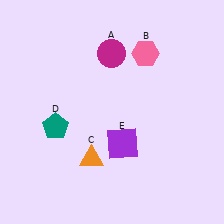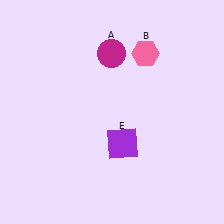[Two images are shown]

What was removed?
The orange triangle (C), the teal pentagon (D) were removed in Image 2.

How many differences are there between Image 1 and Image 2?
There are 2 differences between the two images.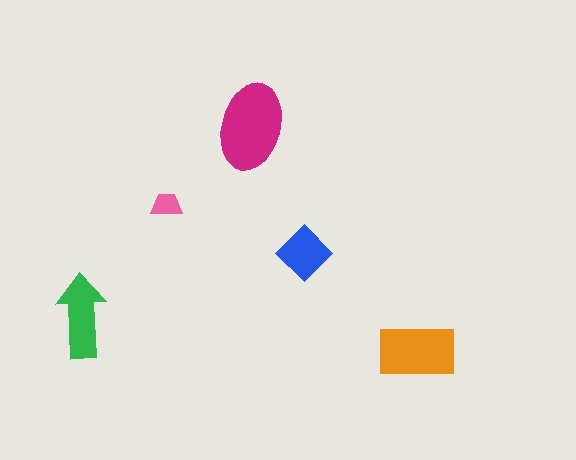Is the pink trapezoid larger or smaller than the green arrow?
Smaller.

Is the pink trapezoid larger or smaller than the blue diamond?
Smaller.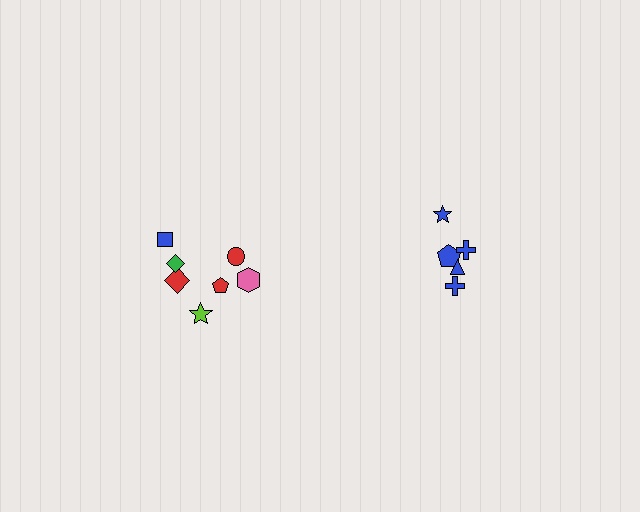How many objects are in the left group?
There are 7 objects.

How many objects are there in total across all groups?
There are 12 objects.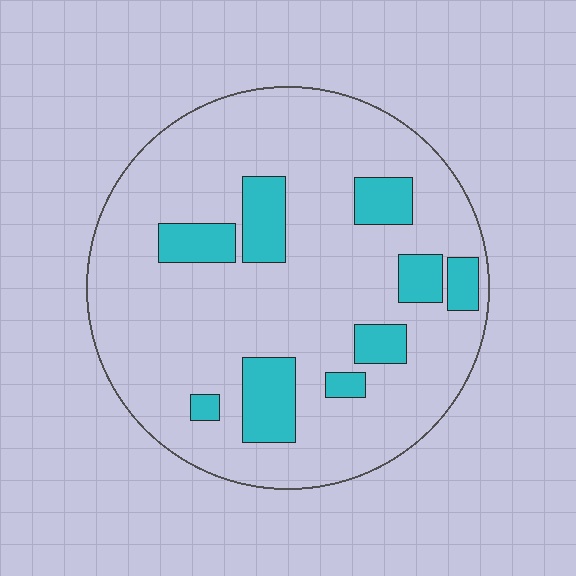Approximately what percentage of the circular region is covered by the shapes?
Approximately 15%.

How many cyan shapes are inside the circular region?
9.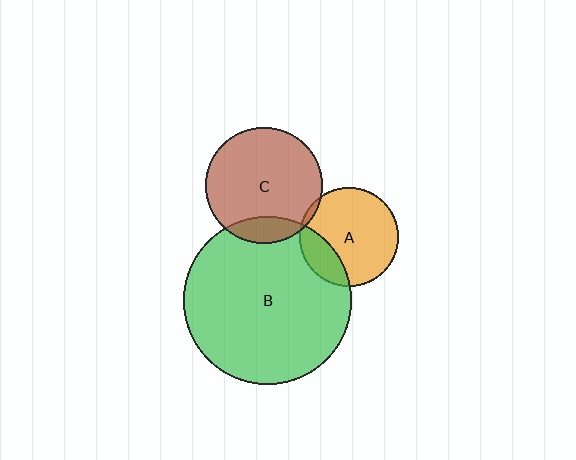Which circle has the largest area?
Circle B (green).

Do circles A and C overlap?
Yes.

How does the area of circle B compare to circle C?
Approximately 2.1 times.